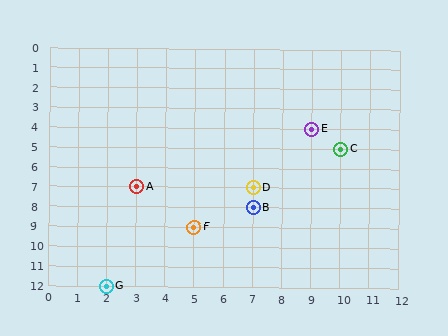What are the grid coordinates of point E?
Point E is at grid coordinates (9, 4).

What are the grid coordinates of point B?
Point B is at grid coordinates (7, 8).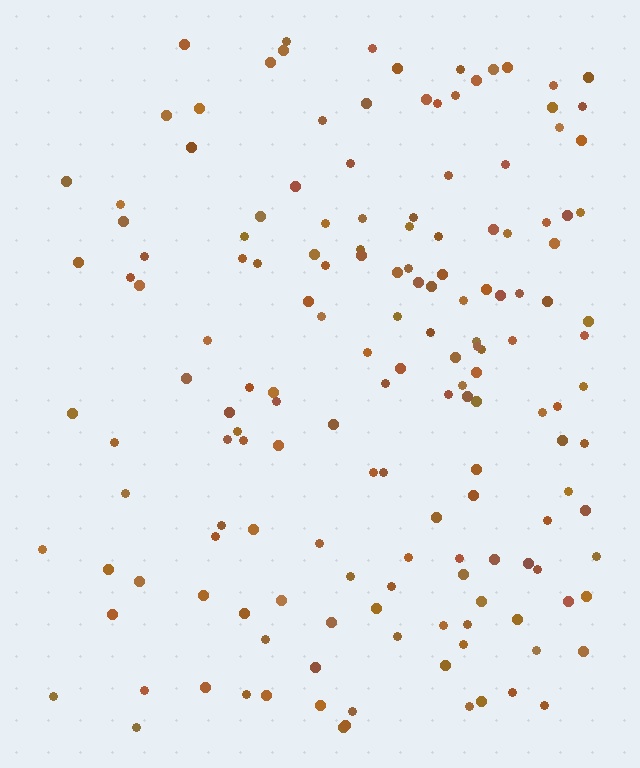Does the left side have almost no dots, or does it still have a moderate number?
Still a moderate number, just noticeably fewer than the right.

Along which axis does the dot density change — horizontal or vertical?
Horizontal.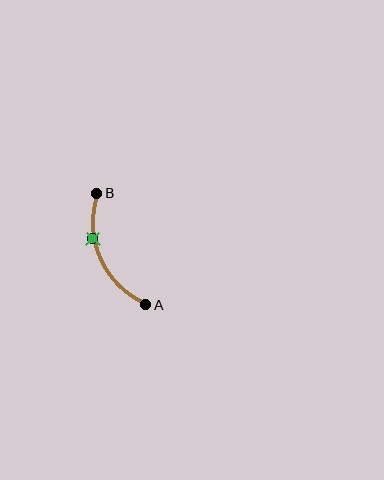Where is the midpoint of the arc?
The arc midpoint is the point on the curve farthest from the straight line joining A and B. It sits to the left of that line.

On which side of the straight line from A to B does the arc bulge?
The arc bulges to the left of the straight line connecting A and B.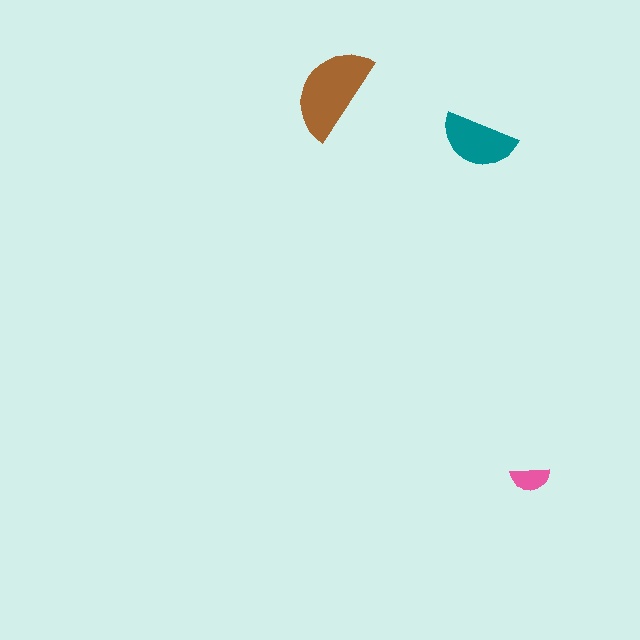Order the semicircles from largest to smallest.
the brown one, the teal one, the pink one.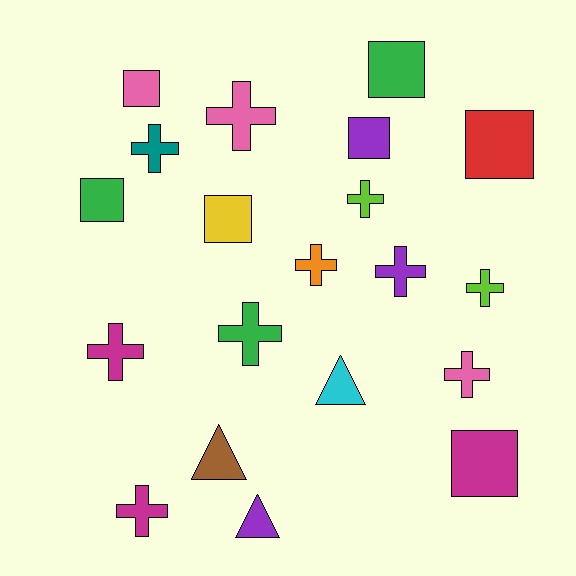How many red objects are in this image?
There is 1 red object.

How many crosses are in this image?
There are 10 crosses.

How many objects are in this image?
There are 20 objects.